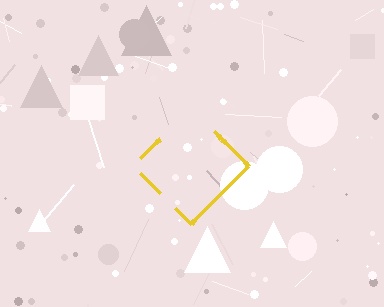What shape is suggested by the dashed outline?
The dashed outline suggests a diamond.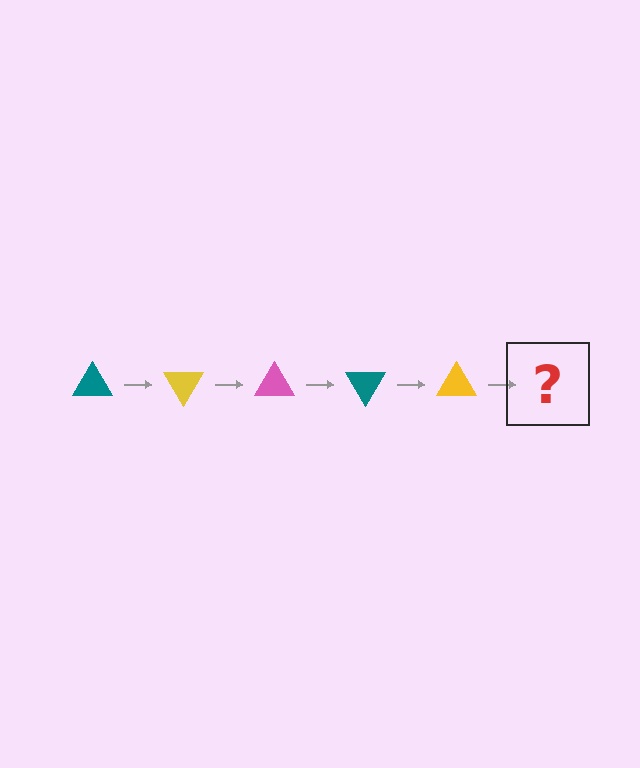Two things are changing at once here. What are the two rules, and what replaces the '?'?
The two rules are that it rotates 60 degrees each step and the color cycles through teal, yellow, and pink. The '?' should be a pink triangle, rotated 300 degrees from the start.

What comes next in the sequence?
The next element should be a pink triangle, rotated 300 degrees from the start.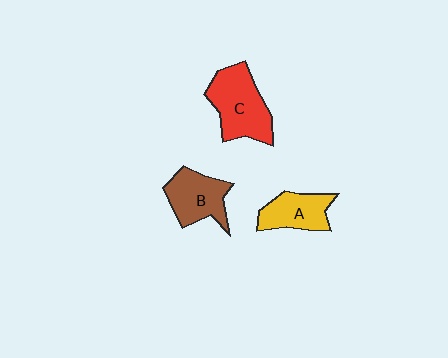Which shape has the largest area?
Shape C (red).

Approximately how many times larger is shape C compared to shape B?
Approximately 1.3 times.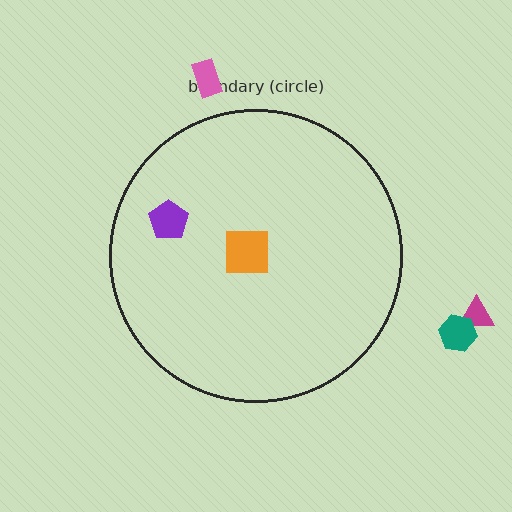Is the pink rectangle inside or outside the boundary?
Outside.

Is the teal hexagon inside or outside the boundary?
Outside.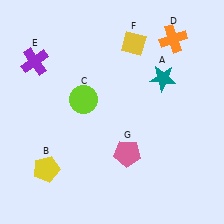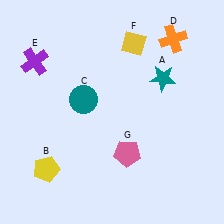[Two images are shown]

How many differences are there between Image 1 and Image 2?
There is 1 difference between the two images.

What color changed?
The circle (C) changed from lime in Image 1 to teal in Image 2.